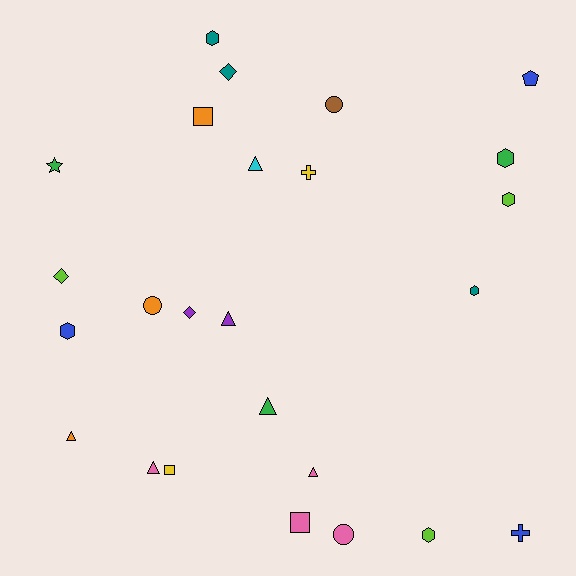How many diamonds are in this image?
There are 3 diamonds.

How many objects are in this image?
There are 25 objects.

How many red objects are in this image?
There are no red objects.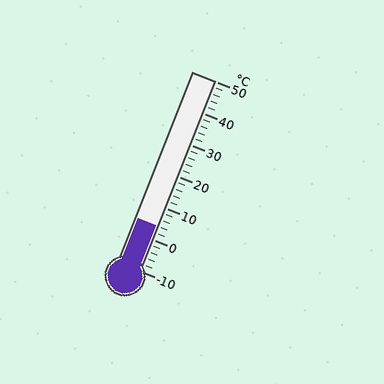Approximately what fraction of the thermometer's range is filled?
The thermometer is filled to approximately 25% of its range.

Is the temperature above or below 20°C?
The temperature is below 20°C.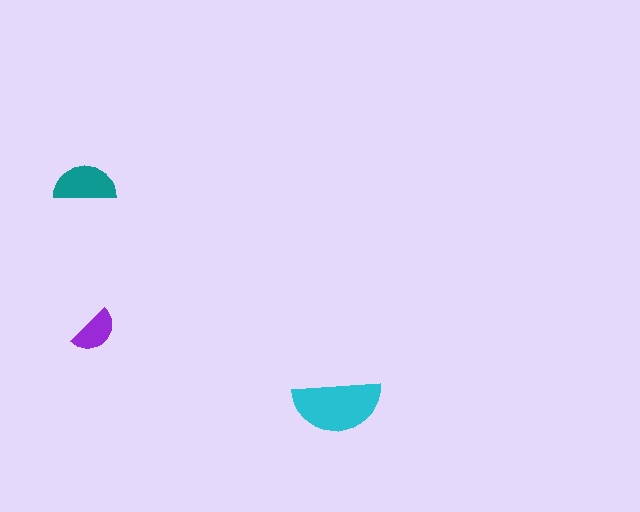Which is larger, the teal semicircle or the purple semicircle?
The teal one.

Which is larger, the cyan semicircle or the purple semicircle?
The cyan one.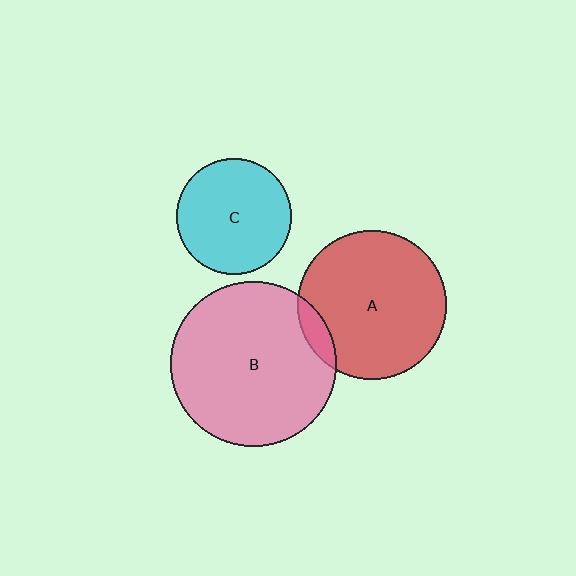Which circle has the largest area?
Circle B (pink).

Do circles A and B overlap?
Yes.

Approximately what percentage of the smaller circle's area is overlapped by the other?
Approximately 10%.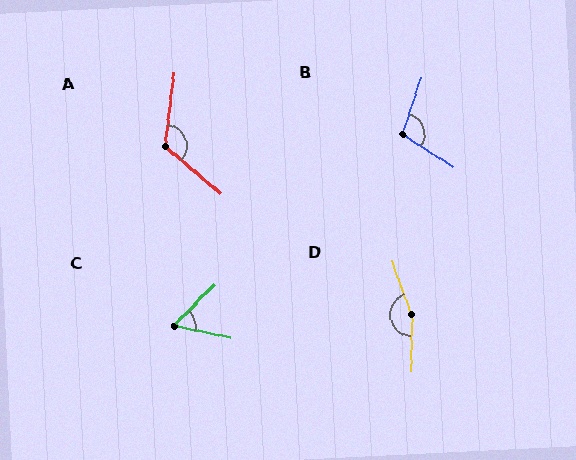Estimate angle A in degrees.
Approximately 124 degrees.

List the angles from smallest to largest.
C (57°), B (104°), A (124°), D (159°).